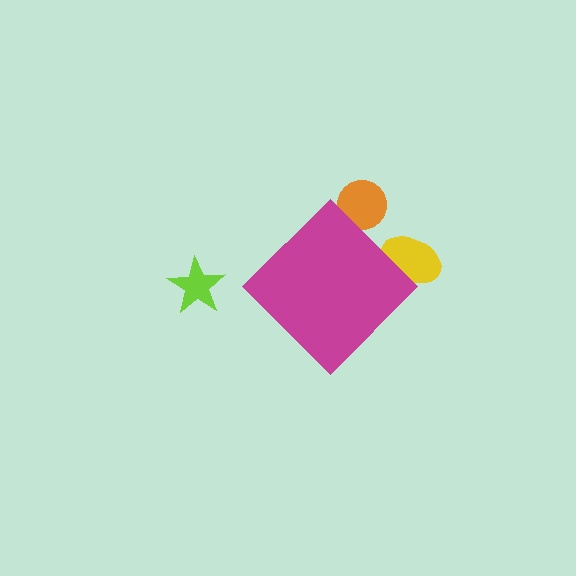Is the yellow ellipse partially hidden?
Yes, the yellow ellipse is partially hidden behind the magenta diamond.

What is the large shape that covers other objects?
A magenta diamond.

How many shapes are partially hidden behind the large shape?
2 shapes are partially hidden.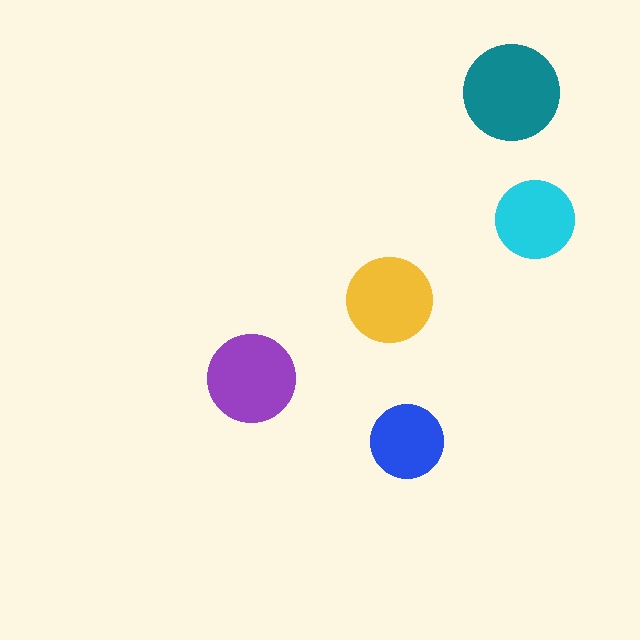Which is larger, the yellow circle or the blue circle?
The yellow one.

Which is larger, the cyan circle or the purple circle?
The purple one.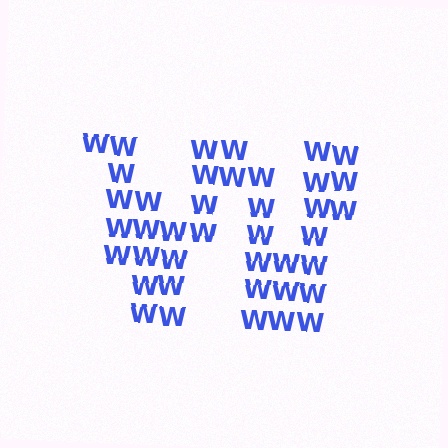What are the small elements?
The small elements are letter W's.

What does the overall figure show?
The overall figure shows the letter W.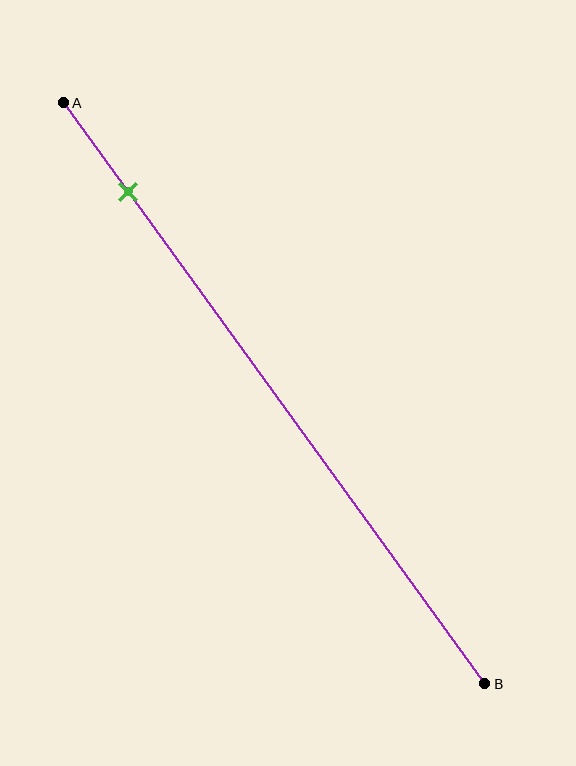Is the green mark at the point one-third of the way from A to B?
No, the mark is at about 15% from A, not at the 33% one-third point.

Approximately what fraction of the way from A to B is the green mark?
The green mark is approximately 15% of the way from A to B.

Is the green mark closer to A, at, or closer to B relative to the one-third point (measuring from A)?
The green mark is closer to point A than the one-third point of segment AB.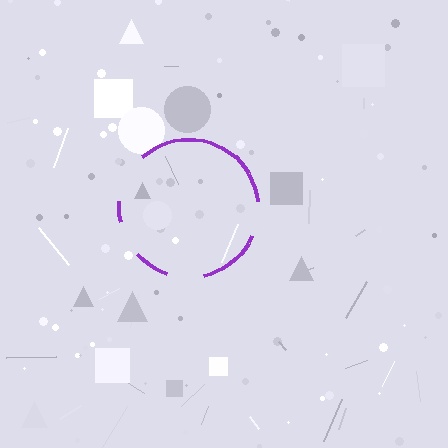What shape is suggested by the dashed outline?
The dashed outline suggests a circle.